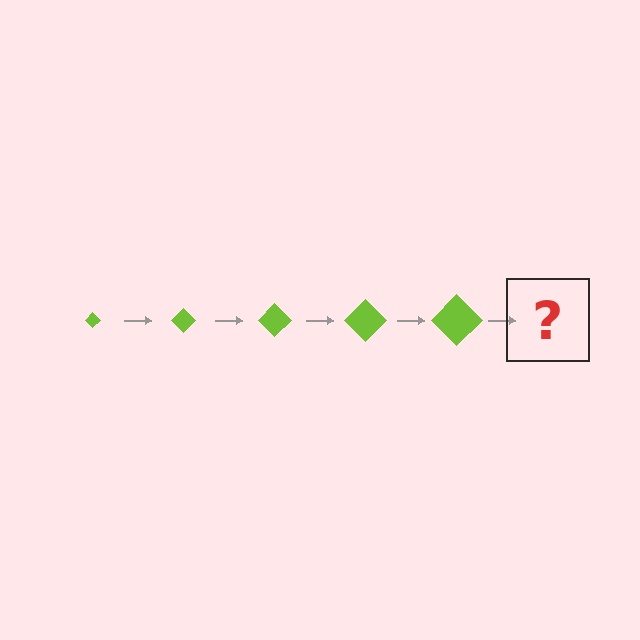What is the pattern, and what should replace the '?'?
The pattern is that the diamond gets progressively larger each step. The '?' should be a lime diamond, larger than the previous one.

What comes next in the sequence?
The next element should be a lime diamond, larger than the previous one.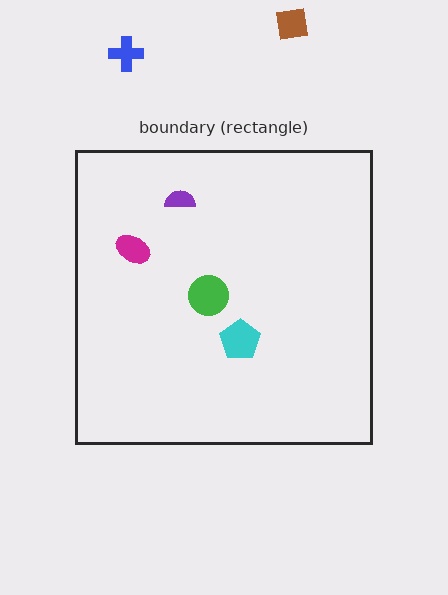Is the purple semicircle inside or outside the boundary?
Inside.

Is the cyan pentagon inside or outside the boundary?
Inside.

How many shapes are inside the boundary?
4 inside, 2 outside.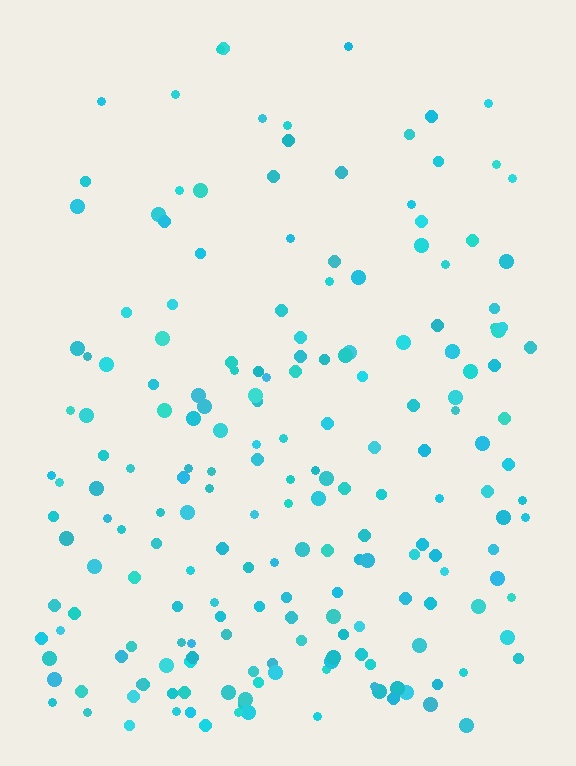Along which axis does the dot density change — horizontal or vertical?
Vertical.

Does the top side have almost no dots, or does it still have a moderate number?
Still a moderate number, just noticeably fewer than the bottom.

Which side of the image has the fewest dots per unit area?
The top.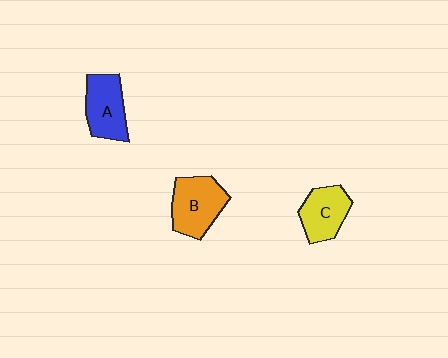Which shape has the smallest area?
Shape C (yellow).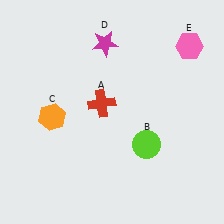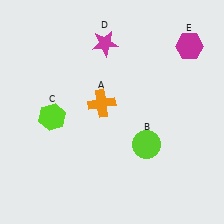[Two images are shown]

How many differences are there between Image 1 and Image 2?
There are 3 differences between the two images.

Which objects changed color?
A changed from red to orange. C changed from orange to lime. E changed from pink to magenta.